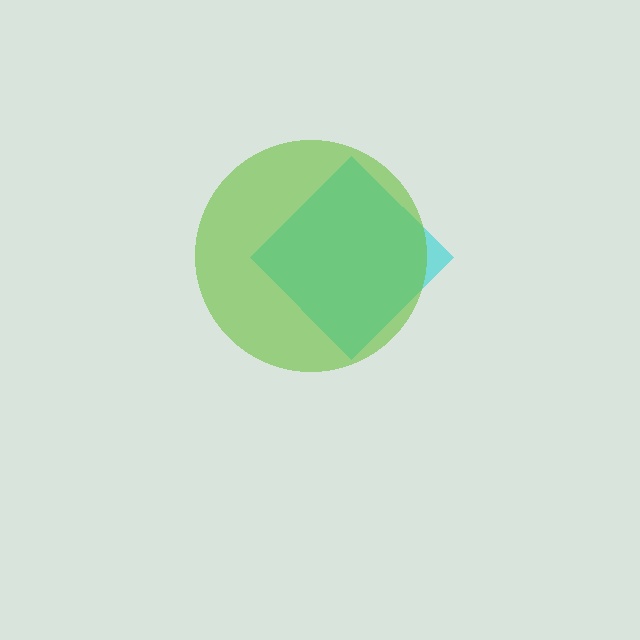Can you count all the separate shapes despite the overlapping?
Yes, there are 2 separate shapes.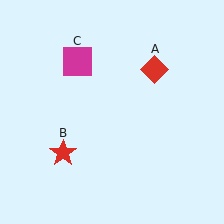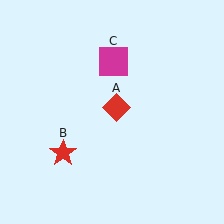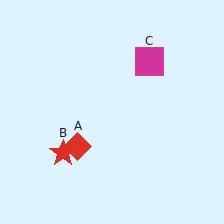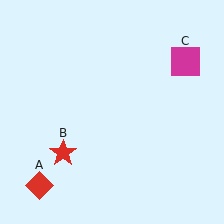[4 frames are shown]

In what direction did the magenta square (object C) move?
The magenta square (object C) moved right.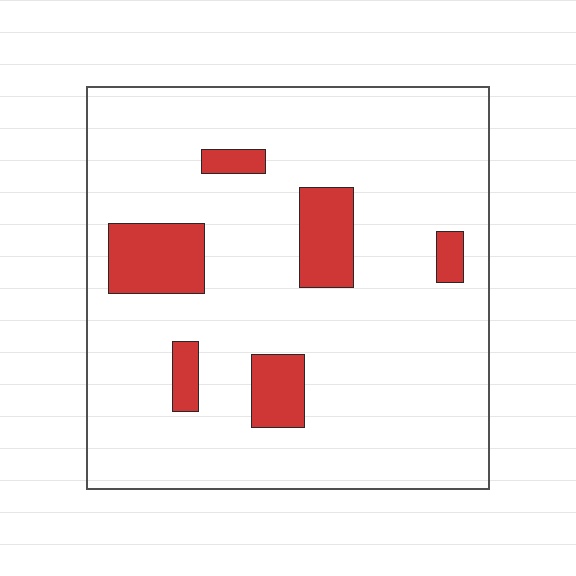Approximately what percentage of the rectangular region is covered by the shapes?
Approximately 15%.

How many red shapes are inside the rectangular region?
6.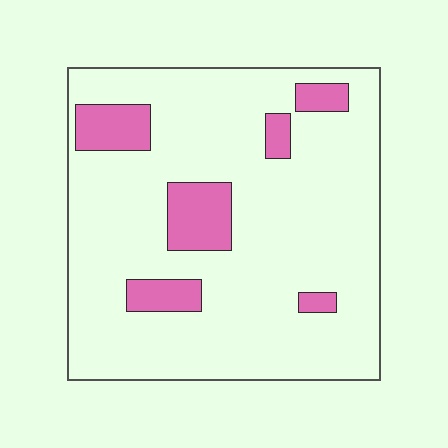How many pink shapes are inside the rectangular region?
6.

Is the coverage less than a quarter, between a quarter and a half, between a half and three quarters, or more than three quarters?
Less than a quarter.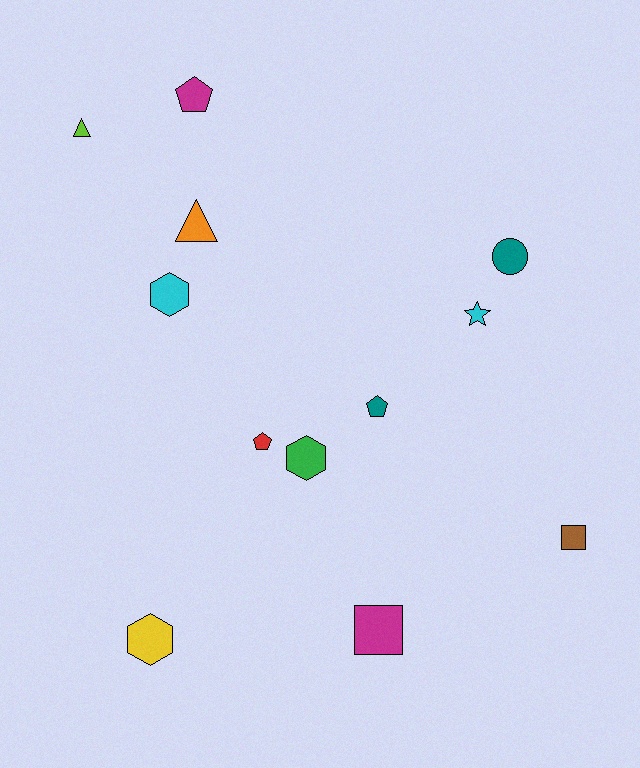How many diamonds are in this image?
There are no diamonds.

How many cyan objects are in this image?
There are 2 cyan objects.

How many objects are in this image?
There are 12 objects.